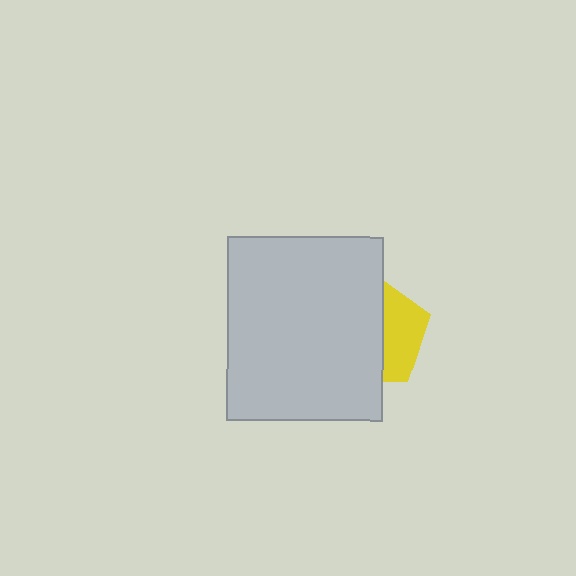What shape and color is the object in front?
The object in front is a light gray rectangle.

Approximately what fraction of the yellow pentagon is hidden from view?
Roughly 62% of the yellow pentagon is hidden behind the light gray rectangle.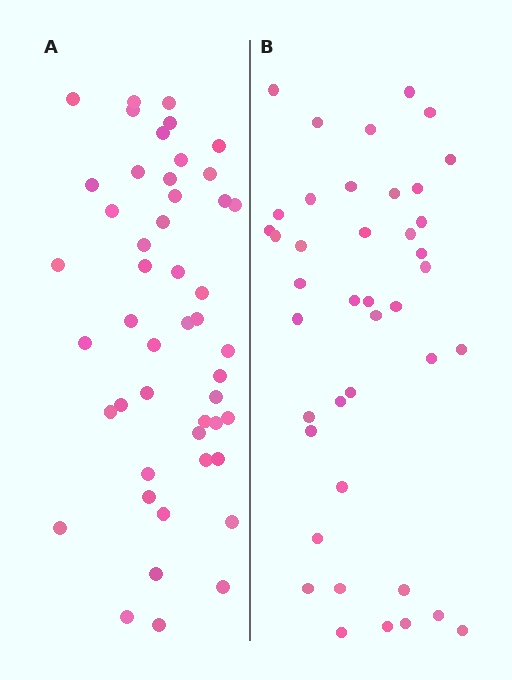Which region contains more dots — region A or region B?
Region A (the left region) has more dots.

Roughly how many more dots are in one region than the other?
Region A has roughly 8 or so more dots than region B.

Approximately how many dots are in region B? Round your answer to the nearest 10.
About 40 dots. (The exact count is 41, which rounds to 40.)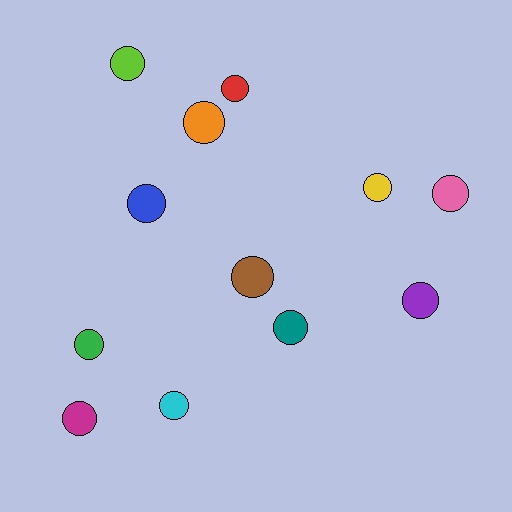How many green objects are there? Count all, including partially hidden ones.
There is 1 green object.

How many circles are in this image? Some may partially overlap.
There are 12 circles.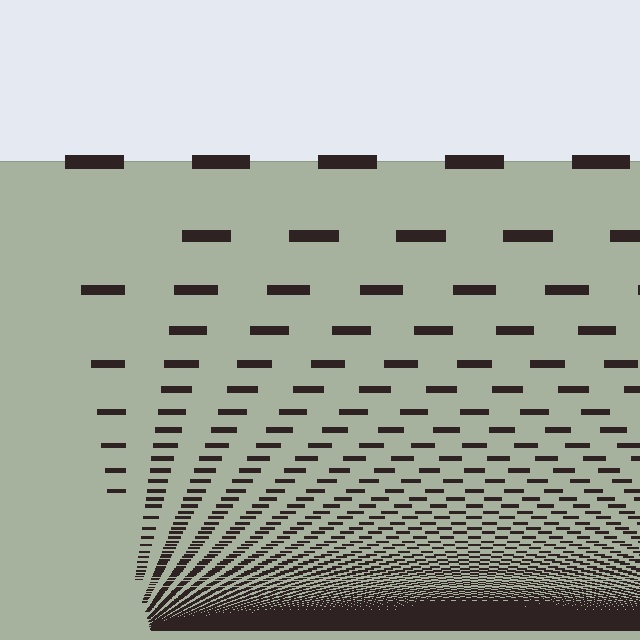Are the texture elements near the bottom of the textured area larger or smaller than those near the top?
Smaller. The gradient is inverted — elements near the bottom are smaller and denser.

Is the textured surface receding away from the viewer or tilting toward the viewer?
The surface appears to tilt toward the viewer. Texture elements get larger and sparser toward the top.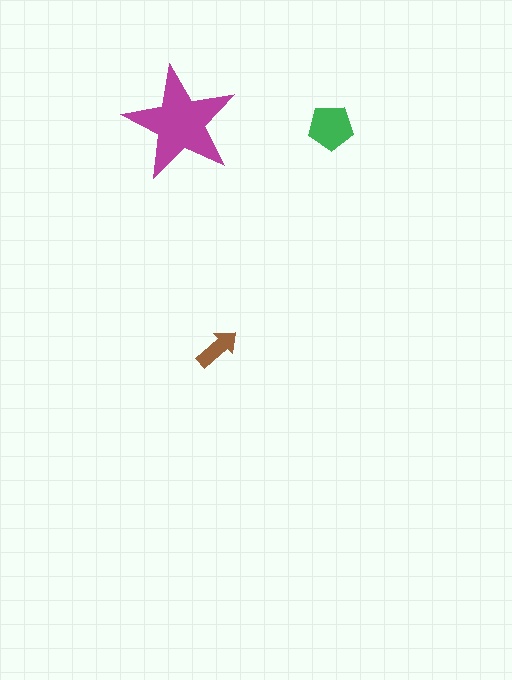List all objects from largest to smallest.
The magenta star, the green pentagon, the brown arrow.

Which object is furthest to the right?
The green pentagon is rightmost.